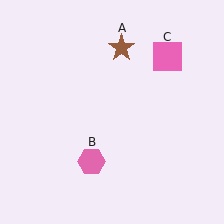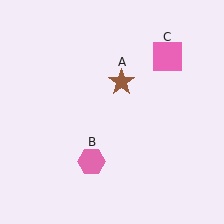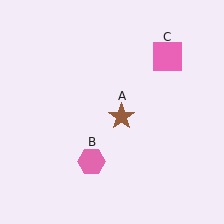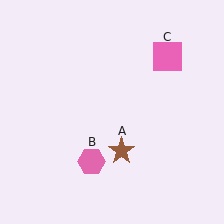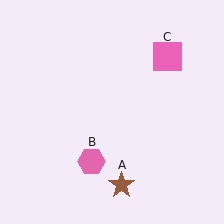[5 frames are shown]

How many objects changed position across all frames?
1 object changed position: brown star (object A).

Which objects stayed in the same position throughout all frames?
Pink hexagon (object B) and pink square (object C) remained stationary.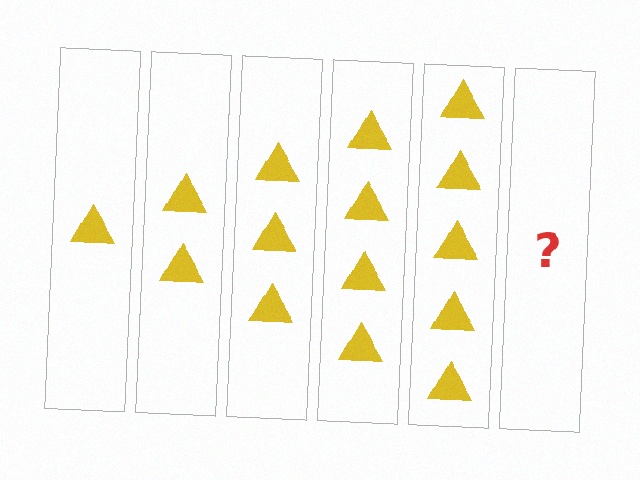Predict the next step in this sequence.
The next step is 6 triangles.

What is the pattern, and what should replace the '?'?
The pattern is that each step adds one more triangle. The '?' should be 6 triangles.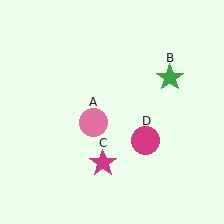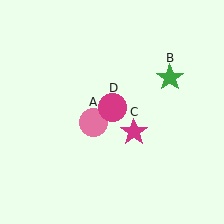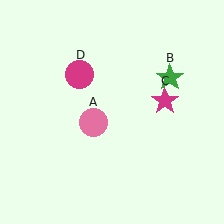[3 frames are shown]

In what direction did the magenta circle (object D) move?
The magenta circle (object D) moved up and to the left.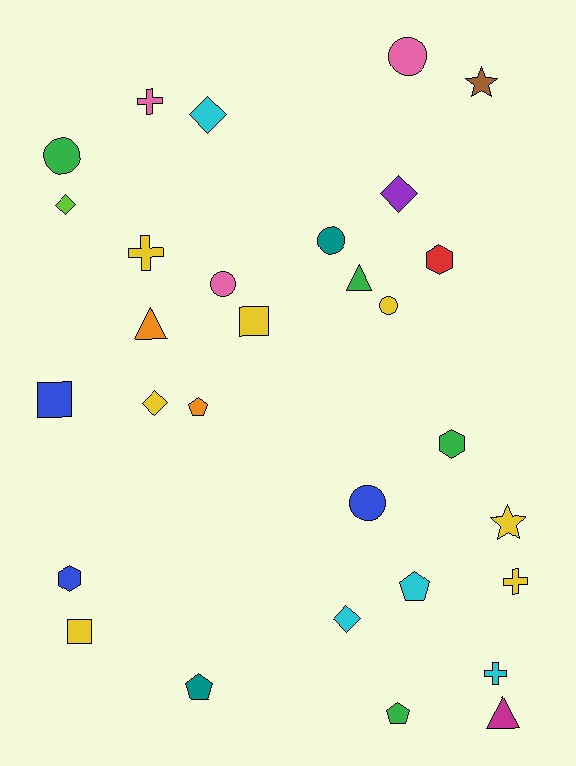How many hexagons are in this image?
There are 3 hexagons.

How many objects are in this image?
There are 30 objects.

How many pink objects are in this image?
There are 3 pink objects.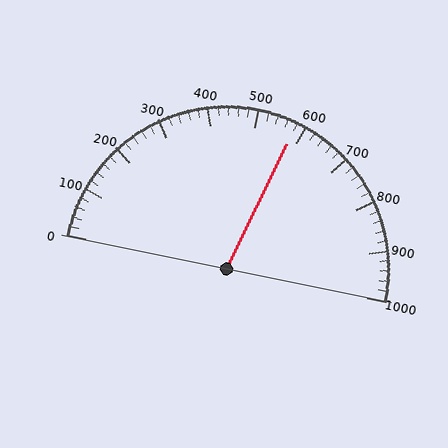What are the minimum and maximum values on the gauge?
The gauge ranges from 0 to 1000.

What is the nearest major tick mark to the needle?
The nearest major tick mark is 600.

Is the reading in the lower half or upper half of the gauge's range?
The reading is in the upper half of the range (0 to 1000).